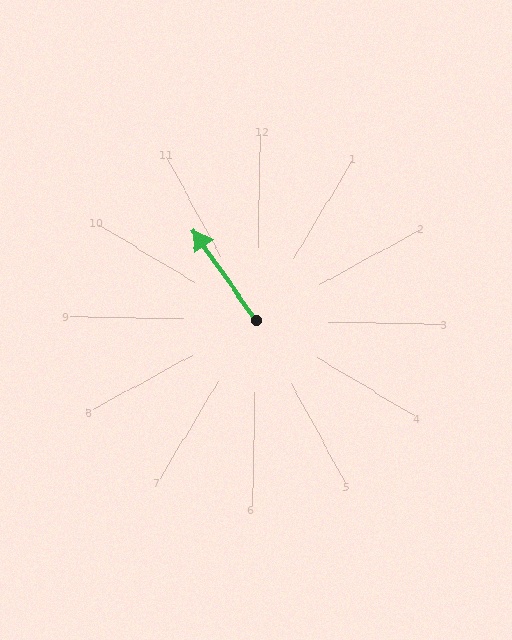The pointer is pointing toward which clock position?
Roughly 11 o'clock.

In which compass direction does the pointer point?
Northwest.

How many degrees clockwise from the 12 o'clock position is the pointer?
Approximately 324 degrees.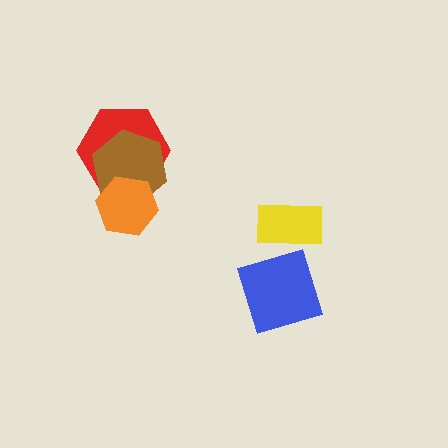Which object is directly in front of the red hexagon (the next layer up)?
The brown hexagon is directly in front of the red hexagon.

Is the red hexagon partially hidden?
Yes, it is partially covered by another shape.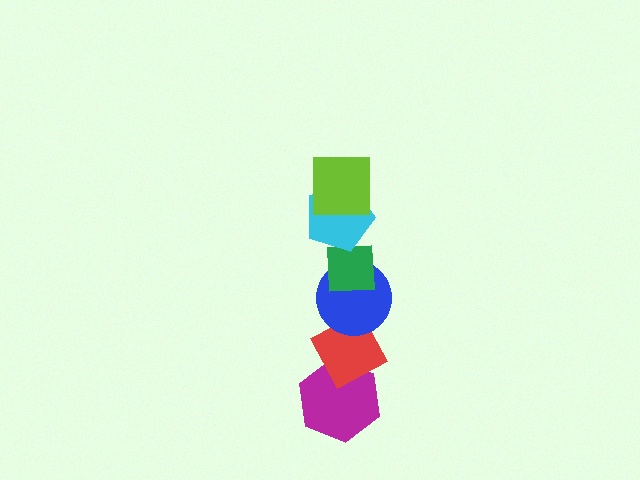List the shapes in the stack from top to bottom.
From top to bottom: the lime square, the cyan pentagon, the green square, the blue circle, the red diamond, the magenta hexagon.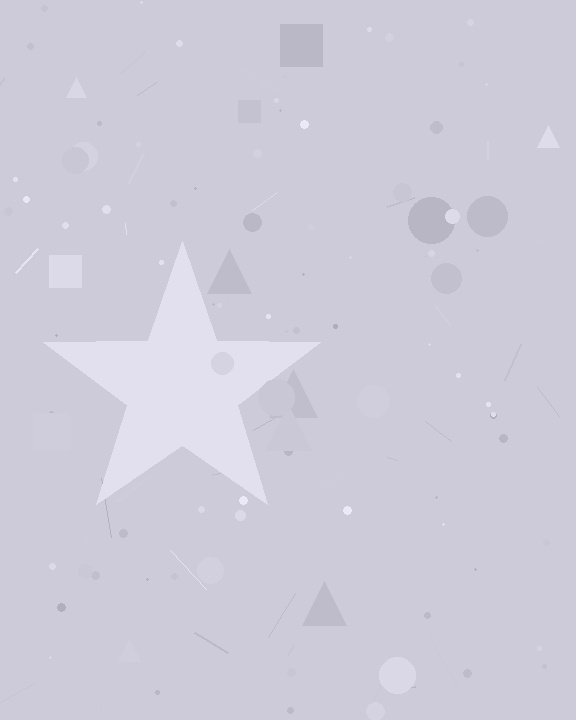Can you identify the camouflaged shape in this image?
The camouflaged shape is a star.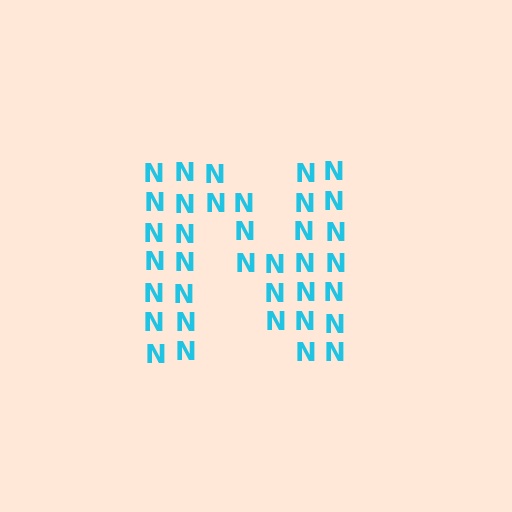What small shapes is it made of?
It is made of small letter N's.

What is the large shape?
The large shape is the letter N.